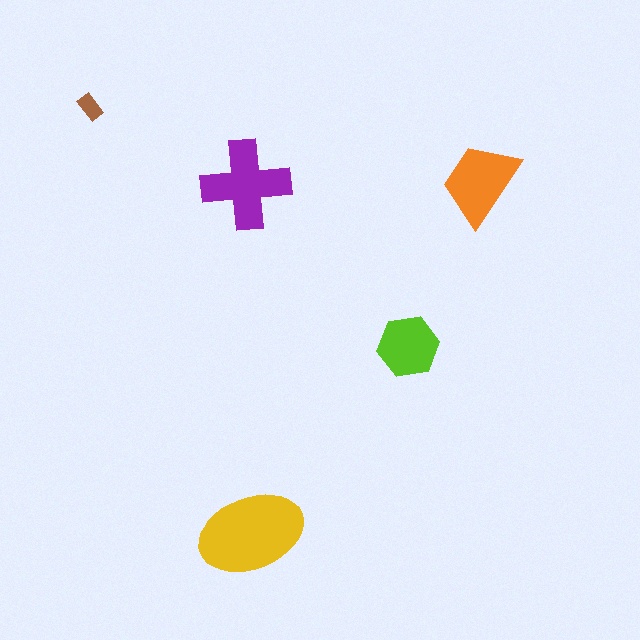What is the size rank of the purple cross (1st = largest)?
2nd.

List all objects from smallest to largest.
The brown rectangle, the lime hexagon, the orange trapezoid, the purple cross, the yellow ellipse.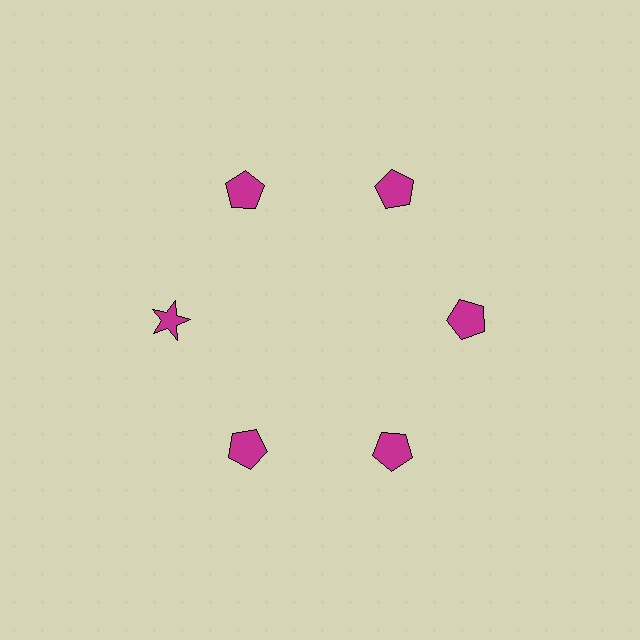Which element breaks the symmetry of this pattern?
The magenta star at roughly the 9 o'clock position breaks the symmetry. All other shapes are magenta pentagons.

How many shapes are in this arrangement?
There are 6 shapes arranged in a ring pattern.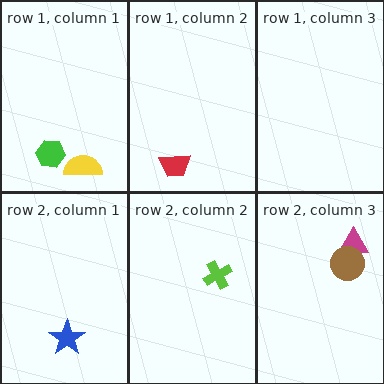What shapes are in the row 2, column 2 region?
The lime cross.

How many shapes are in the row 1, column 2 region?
1.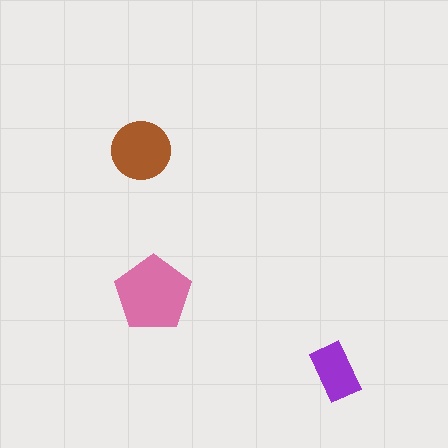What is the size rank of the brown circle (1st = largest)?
2nd.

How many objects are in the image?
There are 3 objects in the image.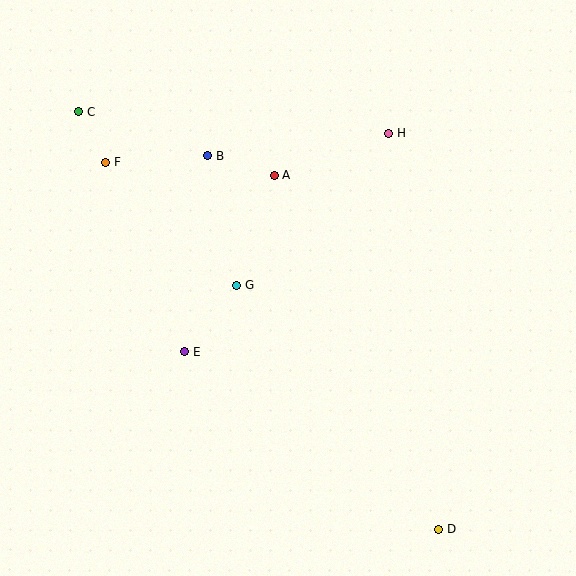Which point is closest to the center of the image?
Point G at (237, 285) is closest to the center.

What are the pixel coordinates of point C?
Point C is at (79, 111).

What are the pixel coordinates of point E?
Point E is at (185, 352).